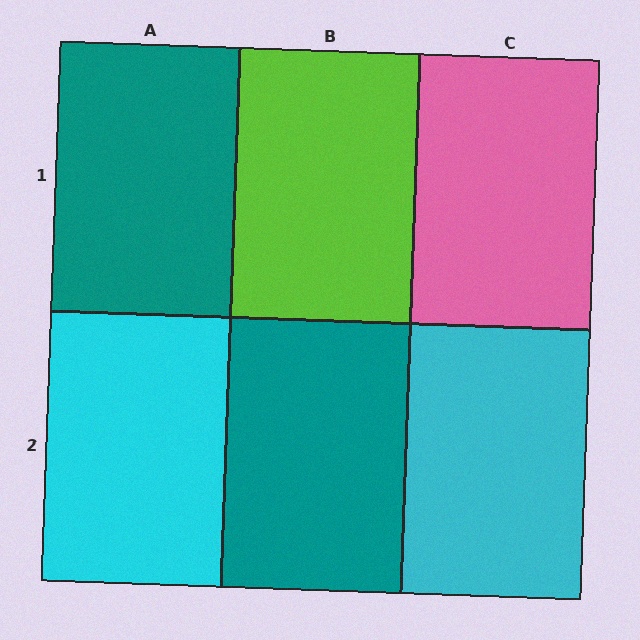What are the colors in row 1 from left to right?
Teal, lime, pink.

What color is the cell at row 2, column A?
Cyan.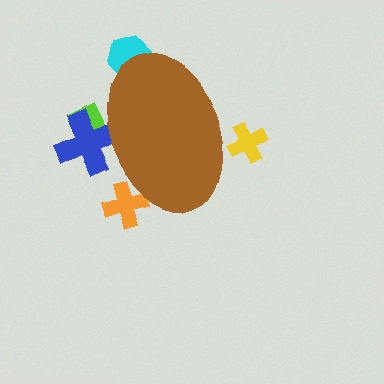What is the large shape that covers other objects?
A brown ellipse.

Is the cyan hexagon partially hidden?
Yes, the cyan hexagon is partially hidden behind the brown ellipse.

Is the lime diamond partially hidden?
Yes, the lime diamond is partially hidden behind the brown ellipse.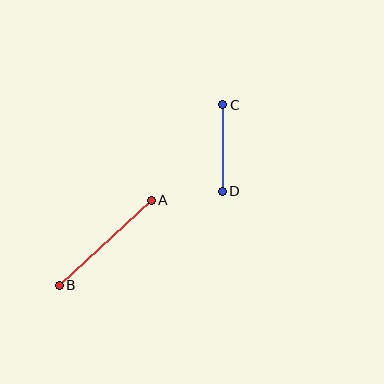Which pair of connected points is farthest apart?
Points A and B are farthest apart.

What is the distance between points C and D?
The distance is approximately 86 pixels.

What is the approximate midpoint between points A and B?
The midpoint is at approximately (105, 243) pixels.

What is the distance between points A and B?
The distance is approximately 125 pixels.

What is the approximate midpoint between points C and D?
The midpoint is at approximately (223, 148) pixels.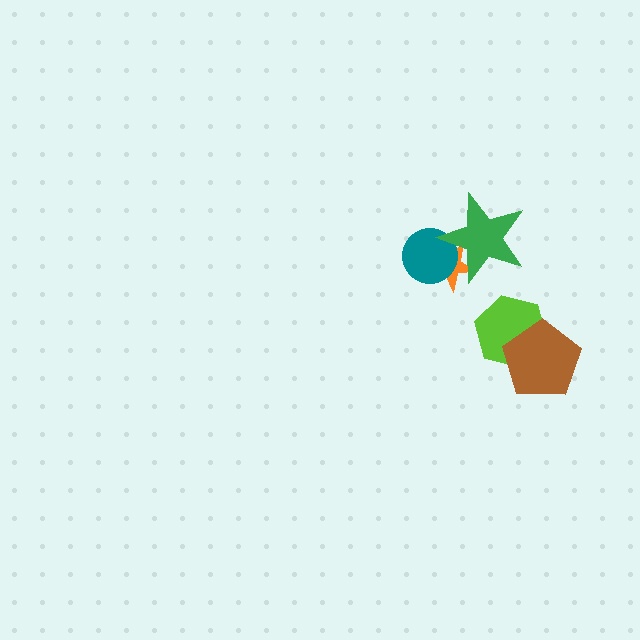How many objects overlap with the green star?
2 objects overlap with the green star.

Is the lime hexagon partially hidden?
Yes, it is partially covered by another shape.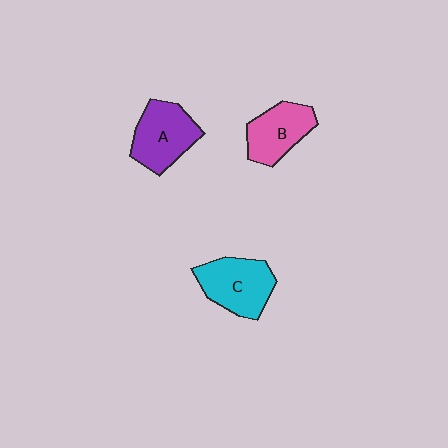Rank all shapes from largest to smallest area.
From largest to smallest: C (cyan), A (purple), B (pink).